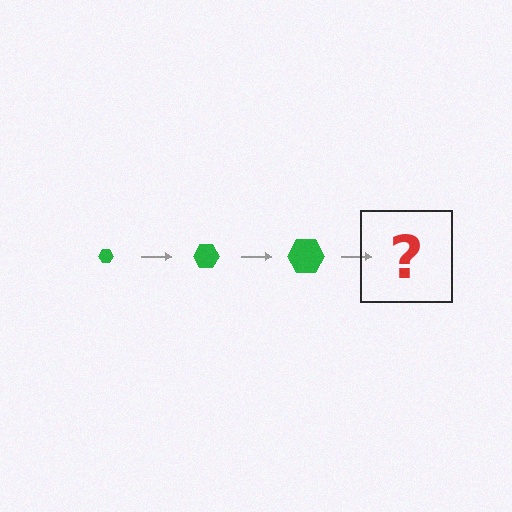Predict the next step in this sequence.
The next step is a green hexagon, larger than the previous one.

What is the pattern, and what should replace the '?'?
The pattern is that the hexagon gets progressively larger each step. The '?' should be a green hexagon, larger than the previous one.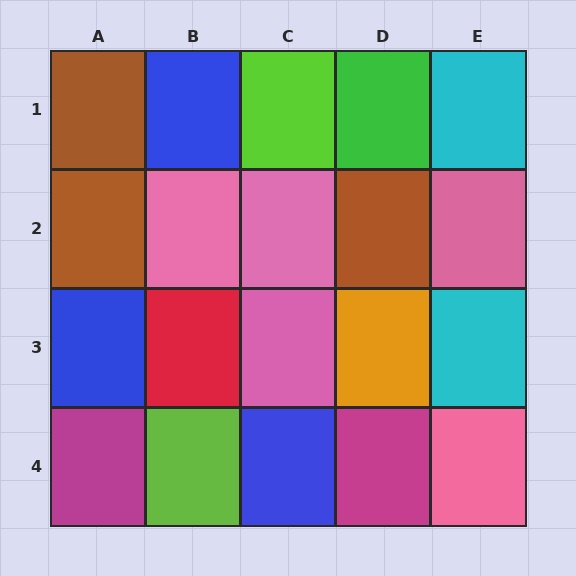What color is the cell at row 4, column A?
Magenta.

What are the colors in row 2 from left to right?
Brown, pink, pink, brown, pink.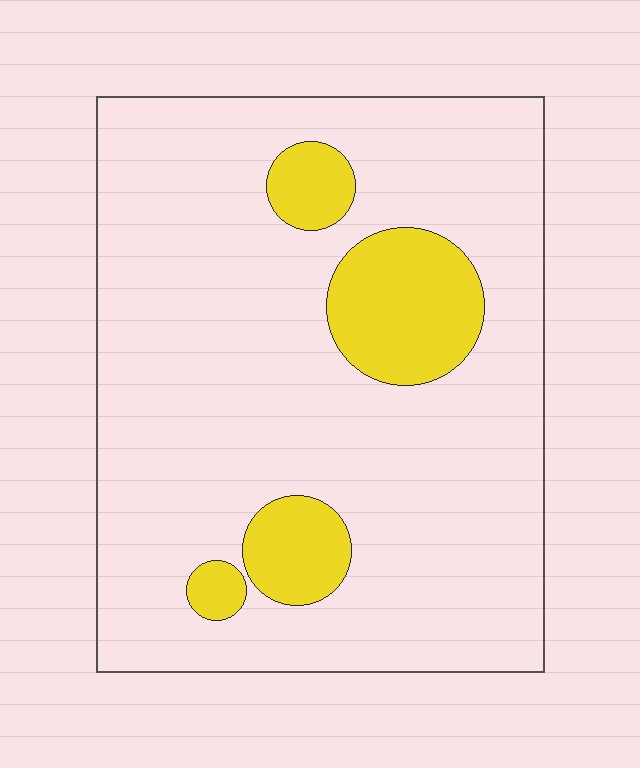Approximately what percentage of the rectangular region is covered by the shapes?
Approximately 15%.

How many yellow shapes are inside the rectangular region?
4.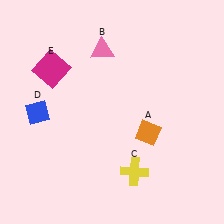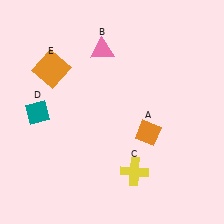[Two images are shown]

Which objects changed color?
D changed from blue to teal. E changed from magenta to orange.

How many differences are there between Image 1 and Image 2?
There are 2 differences between the two images.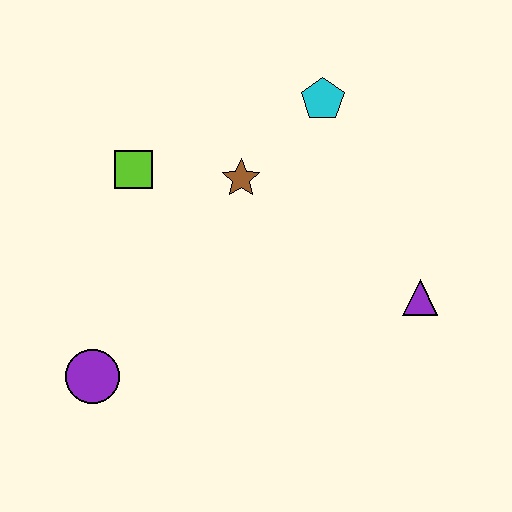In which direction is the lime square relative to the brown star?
The lime square is to the left of the brown star.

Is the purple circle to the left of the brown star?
Yes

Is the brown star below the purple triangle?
No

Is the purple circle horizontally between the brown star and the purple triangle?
No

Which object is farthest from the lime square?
The purple triangle is farthest from the lime square.